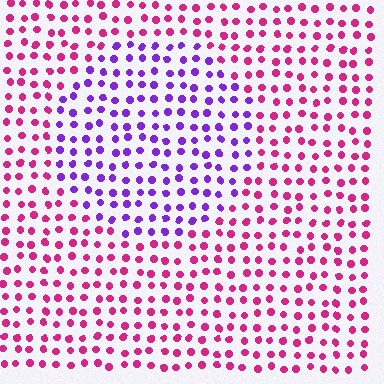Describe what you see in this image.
The image is filled with small magenta elements in a uniform arrangement. A circle-shaped region is visible where the elements are tinted to a slightly different hue, forming a subtle color boundary.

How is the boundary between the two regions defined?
The boundary is defined purely by a slight shift in hue (about 56 degrees). Spacing, size, and orientation are identical on both sides.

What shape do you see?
I see a circle.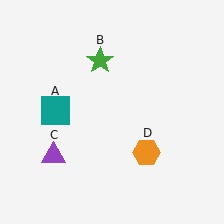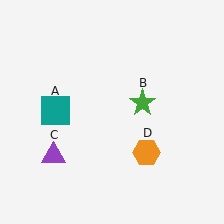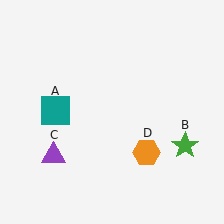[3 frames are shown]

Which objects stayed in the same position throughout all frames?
Teal square (object A) and purple triangle (object C) and orange hexagon (object D) remained stationary.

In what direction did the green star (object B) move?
The green star (object B) moved down and to the right.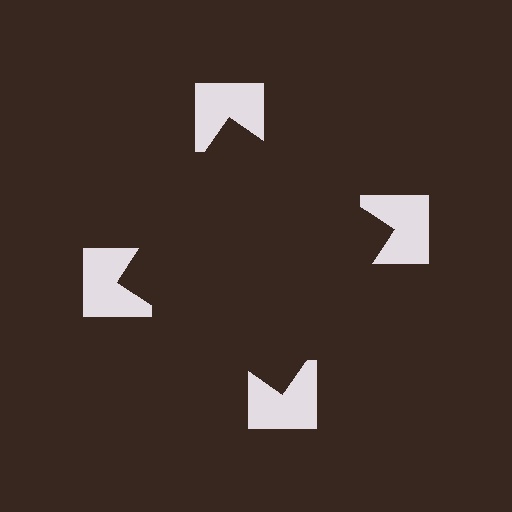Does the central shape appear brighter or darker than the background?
It typically appears slightly darker than the background, even though no actual brightness change is drawn.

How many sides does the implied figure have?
4 sides.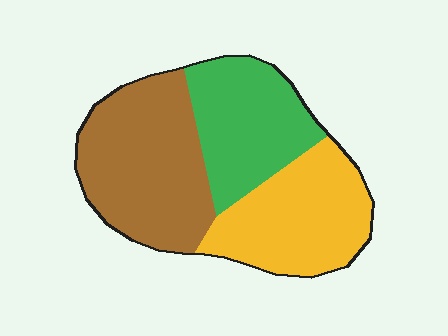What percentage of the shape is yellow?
Yellow covers roughly 30% of the shape.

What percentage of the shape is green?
Green takes up between a quarter and a half of the shape.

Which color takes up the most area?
Brown, at roughly 40%.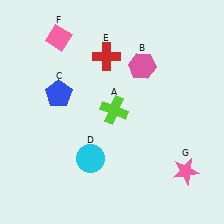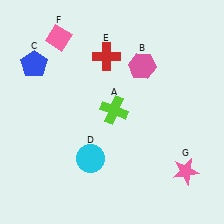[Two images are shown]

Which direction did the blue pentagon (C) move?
The blue pentagon (C) moved up.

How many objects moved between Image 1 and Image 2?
1 object moved between the two images.